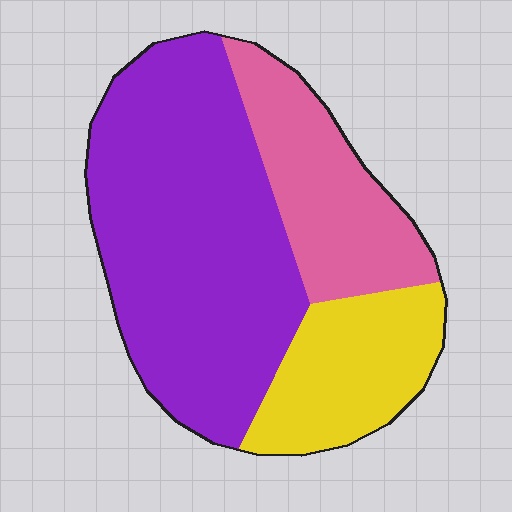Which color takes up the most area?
Purple, at roughly 55%.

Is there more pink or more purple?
Purple.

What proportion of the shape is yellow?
Yellow covers roughly 20% of the shape.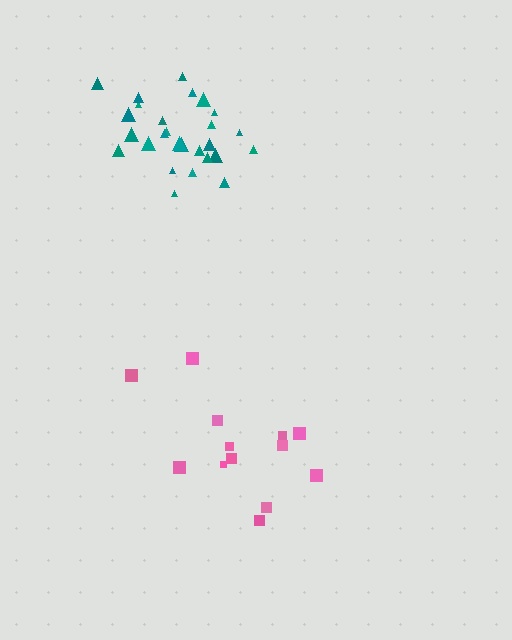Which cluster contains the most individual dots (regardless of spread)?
Teal (27).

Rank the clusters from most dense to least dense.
teal, pink.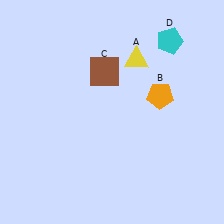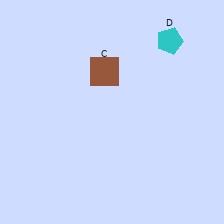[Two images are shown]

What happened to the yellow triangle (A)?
The yellow triangle (A) was removed in Image 2. It was in the top-right area of Image 1.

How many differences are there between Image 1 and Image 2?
There are 2 differences between the two images.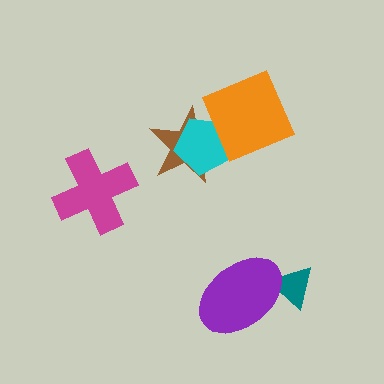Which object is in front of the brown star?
The cyan pentagon is in front of the brown star.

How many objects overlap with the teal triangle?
1 object overlaps with the teal triangle.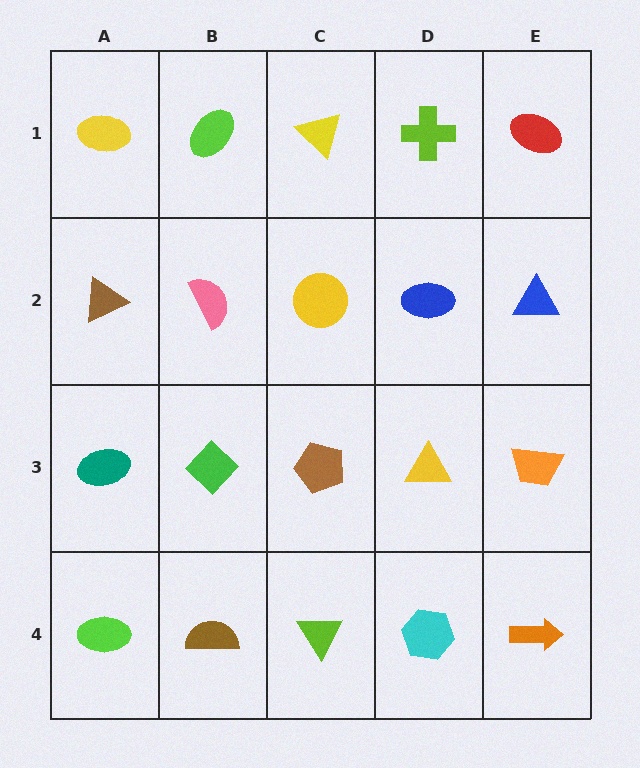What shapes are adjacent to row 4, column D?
A yellow triangle (row 3, column D), a lime triangle (row 4, column C), an orange arrow (row 4, column E).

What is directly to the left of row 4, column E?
A cyan hexagon.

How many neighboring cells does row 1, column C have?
3.